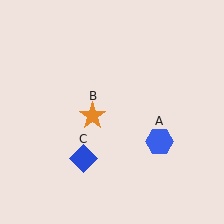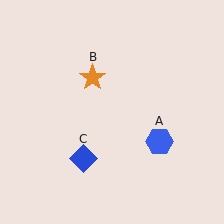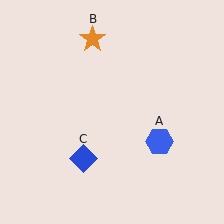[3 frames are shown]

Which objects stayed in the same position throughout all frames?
Blue hexagon (object A) and blue diamond (object C) remained stationary.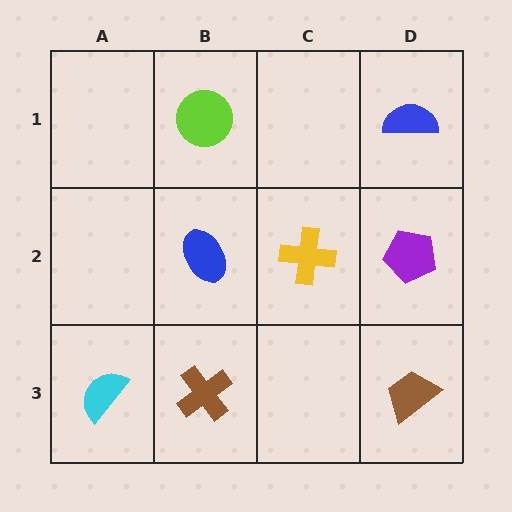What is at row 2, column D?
A purple pentagon.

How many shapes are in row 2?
3 shapes.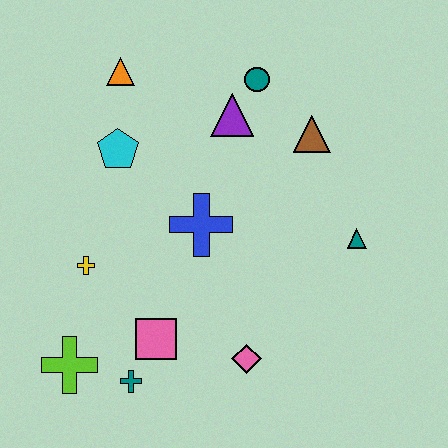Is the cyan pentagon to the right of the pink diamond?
No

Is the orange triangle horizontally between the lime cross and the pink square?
Yes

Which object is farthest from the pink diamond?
The orange triangle is farthest from the pink diamond.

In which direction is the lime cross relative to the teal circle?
The lime cross is below the teal circle.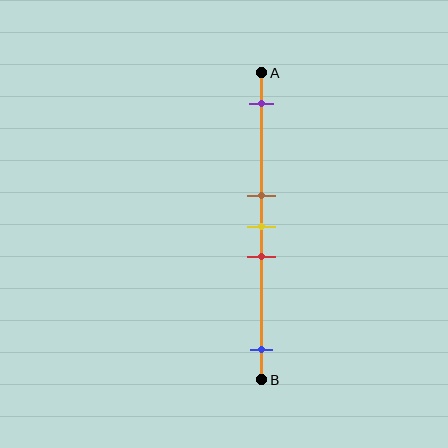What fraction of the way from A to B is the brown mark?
The brown mark is approximately 40% (0.4) of the way from A to B.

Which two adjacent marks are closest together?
The brown and yellow marks are the closest adjacent pair.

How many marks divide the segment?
There are 5 marks dividing the segment.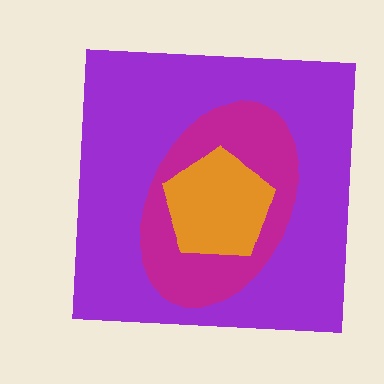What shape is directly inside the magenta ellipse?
The orange pentagon.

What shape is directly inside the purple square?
The magenta ellipse.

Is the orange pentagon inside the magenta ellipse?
Yes.